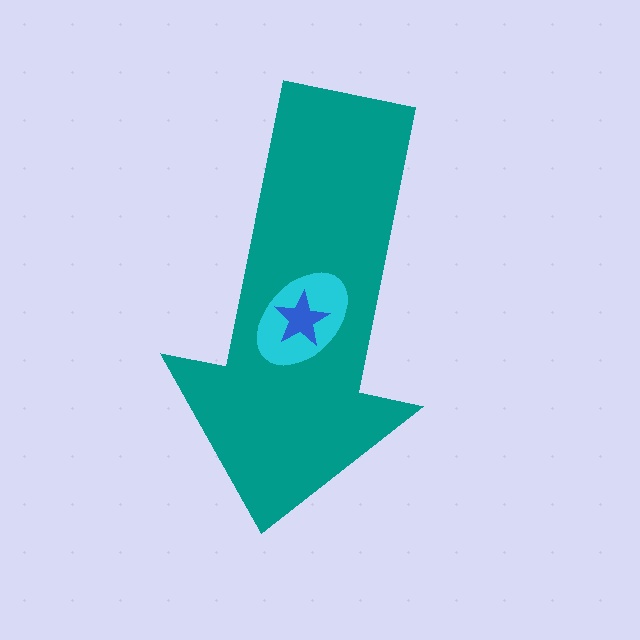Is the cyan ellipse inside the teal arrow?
Yes.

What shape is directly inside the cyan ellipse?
The blue star.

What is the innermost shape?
The blue star.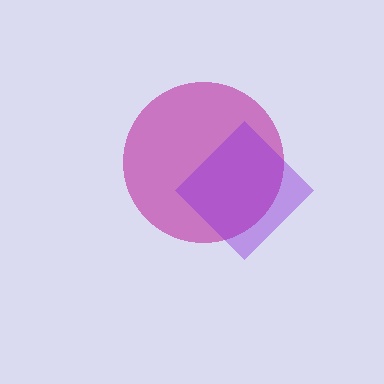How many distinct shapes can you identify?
There are 2 distinct shapes: a magenta circle, a purple diamond.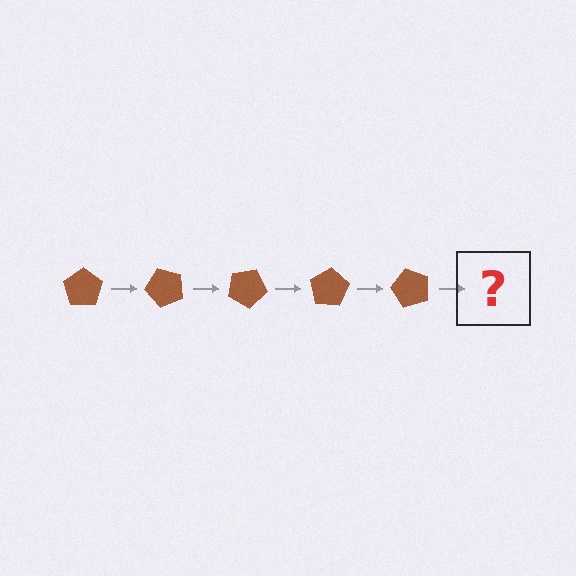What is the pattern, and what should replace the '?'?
The pattern is that the pentagon rotates 50 degrees each step. The '?' should be a brown pentagon rotated 250 degrees.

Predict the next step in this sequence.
The next step is a brown pentagon rotated 250 degrees.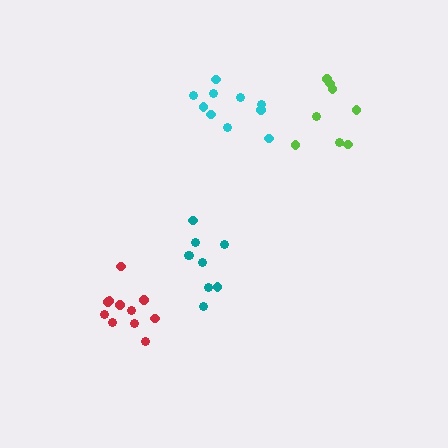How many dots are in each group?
Group 1: 11 dots, Group 2: 10 dots, Group 3: 9 dots, Group 4: 8 dots (38 total).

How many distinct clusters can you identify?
There are 4 distinct clusters.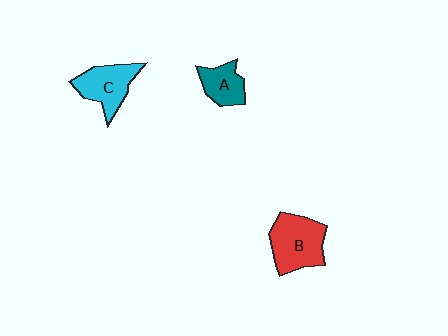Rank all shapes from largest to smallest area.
From largest to smallest: B (red), C (cyan), A (teal).